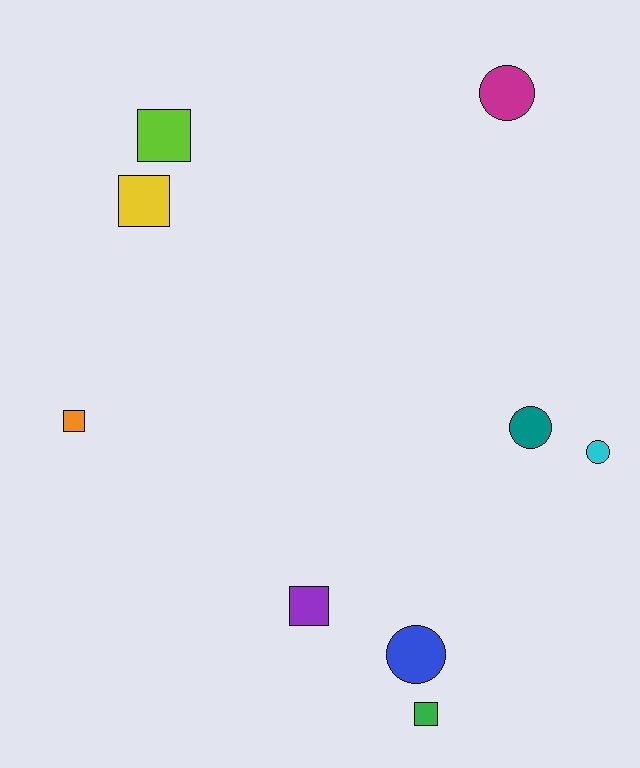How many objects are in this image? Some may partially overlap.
There are 9 objects.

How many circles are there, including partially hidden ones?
There are 4 circles.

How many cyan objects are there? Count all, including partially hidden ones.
There is 1 cyan object.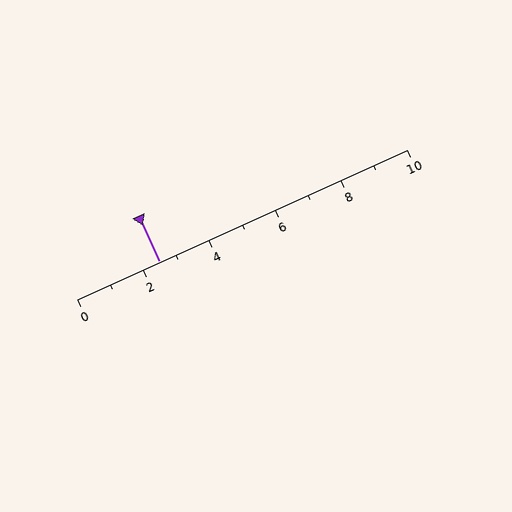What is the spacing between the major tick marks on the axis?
The major ticks are spaced 2 apart.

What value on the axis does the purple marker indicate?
The marker indicates approximately 2.5.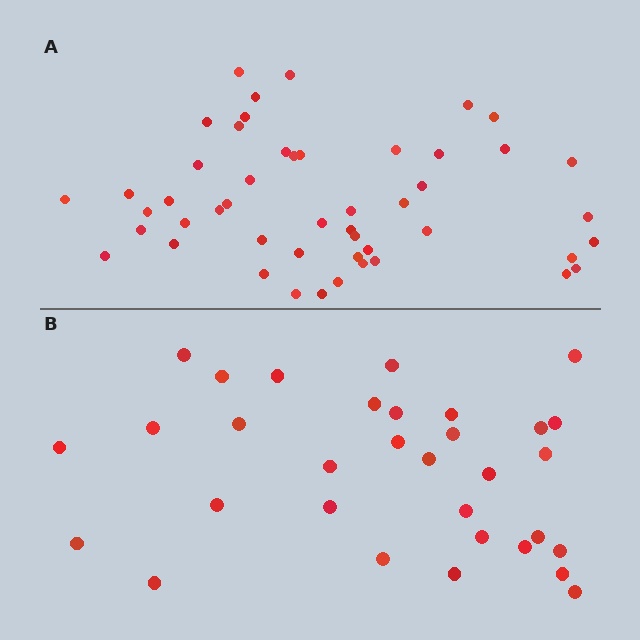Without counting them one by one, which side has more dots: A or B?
Region A (the top region) has more dots.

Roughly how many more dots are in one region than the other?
Region A has approximately 15 more dots than region B.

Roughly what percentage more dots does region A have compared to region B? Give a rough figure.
About 55% more.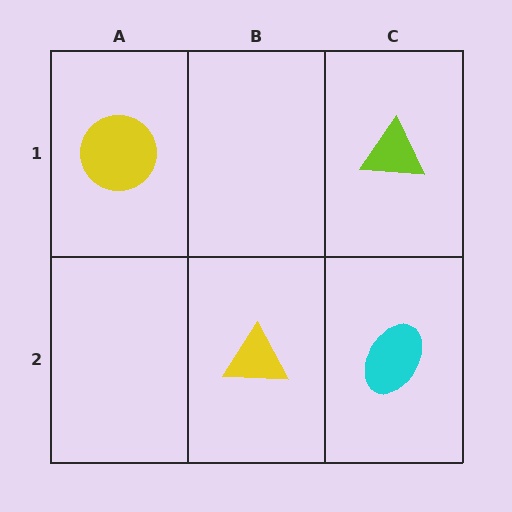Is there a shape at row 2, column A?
No, that cell is empty.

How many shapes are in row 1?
2 shapes.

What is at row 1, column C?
A lime triangle.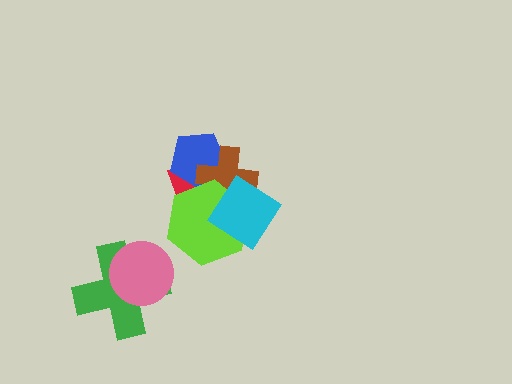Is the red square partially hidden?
Yes, it is partially covered by another shape.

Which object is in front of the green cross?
The pink circle is in front of the green cross.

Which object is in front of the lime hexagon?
The cyan diamond is in front of the lime hexagon.